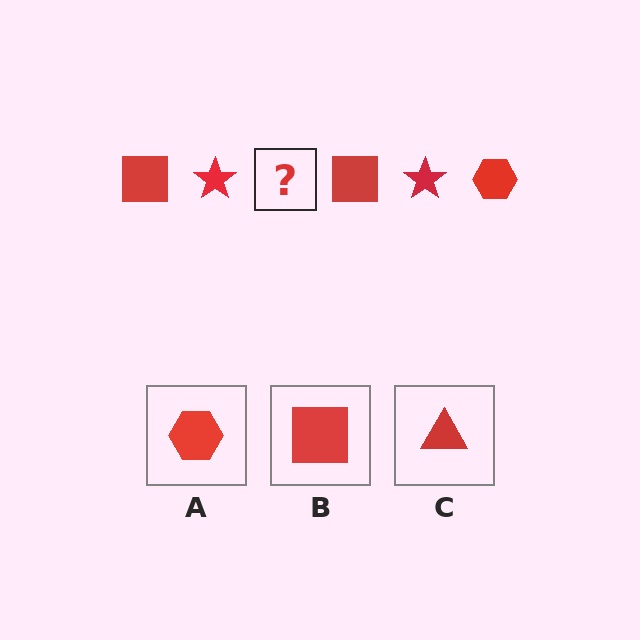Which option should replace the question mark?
Option A.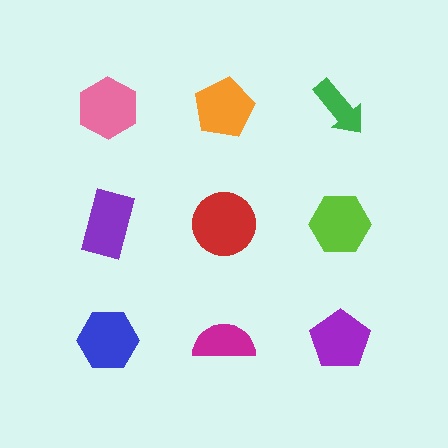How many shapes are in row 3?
3 shapes.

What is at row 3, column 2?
A magenta semicircle.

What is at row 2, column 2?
A red circle.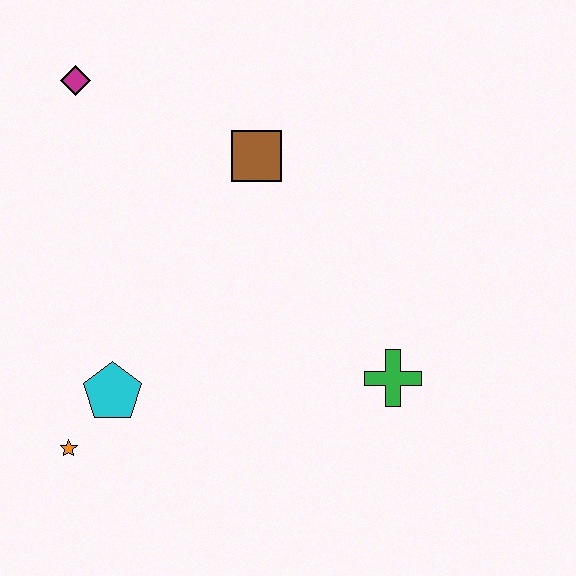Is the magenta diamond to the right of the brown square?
No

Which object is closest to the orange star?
The cyan pentagon is closest to the orange star.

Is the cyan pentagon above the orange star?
Yes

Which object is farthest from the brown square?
The orange star is farthest from the brown square.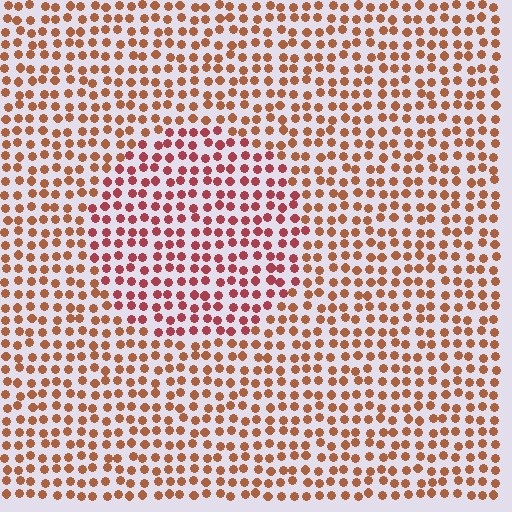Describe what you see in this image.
The image is filled with small brown elements in a uniform arrangement. A circle-shaped region is visible where the elements are tinted to a slightly different hue, forming a subtle color boundary.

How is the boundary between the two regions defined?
The boundary is defined purely by a slight shift in hue (about 28 degrees). Spacing, size, and orientation are identical on both sides.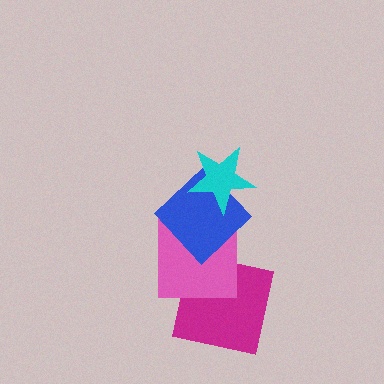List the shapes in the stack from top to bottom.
From top to bottom: the cyan star, the blue diamond, the pink square, the magenta square.